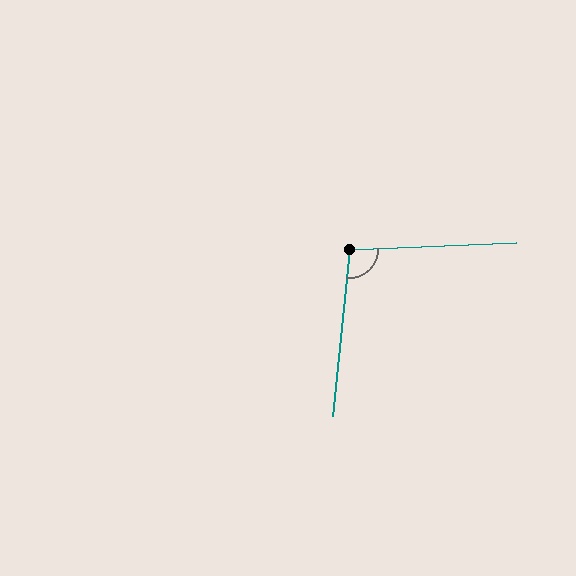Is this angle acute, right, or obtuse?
It is obtuse.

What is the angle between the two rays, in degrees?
Approximately 98 degrees.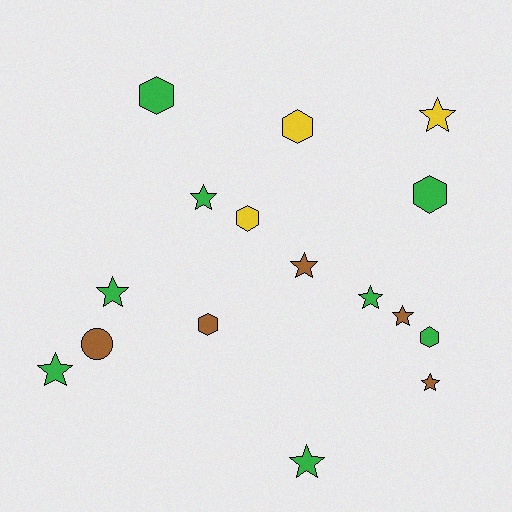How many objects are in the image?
There are 16 objects.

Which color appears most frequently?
Green, with 8 objects.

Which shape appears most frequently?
Star, with 9 objects.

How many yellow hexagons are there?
There are 2 yellow hexagons.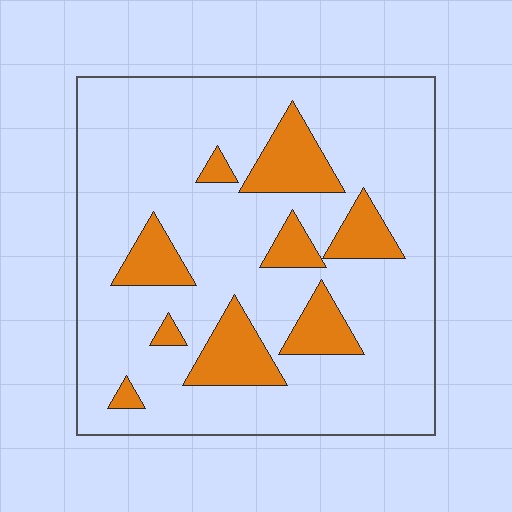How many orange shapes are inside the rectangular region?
9.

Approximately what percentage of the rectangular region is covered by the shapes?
Approximately 20%.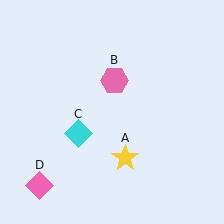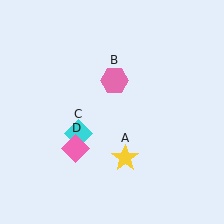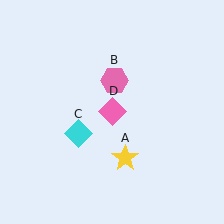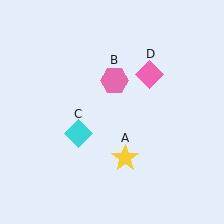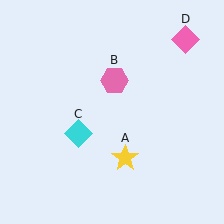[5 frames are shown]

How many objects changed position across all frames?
1 object changed position: pink diamond (object D).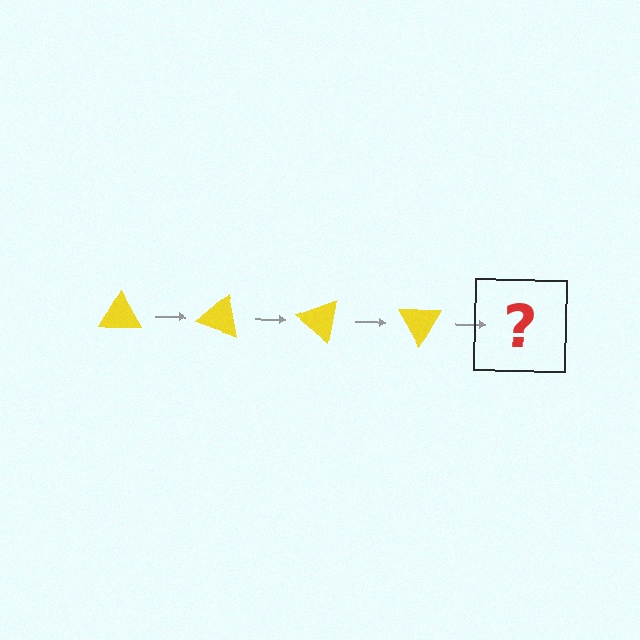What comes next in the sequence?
The next element should be a yellow triangle rotated 80 degrees.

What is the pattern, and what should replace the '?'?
The pattern is that the triangle rotates 20 degrees each step. The '?' should be a yellow triangle rotated 80 degrees.